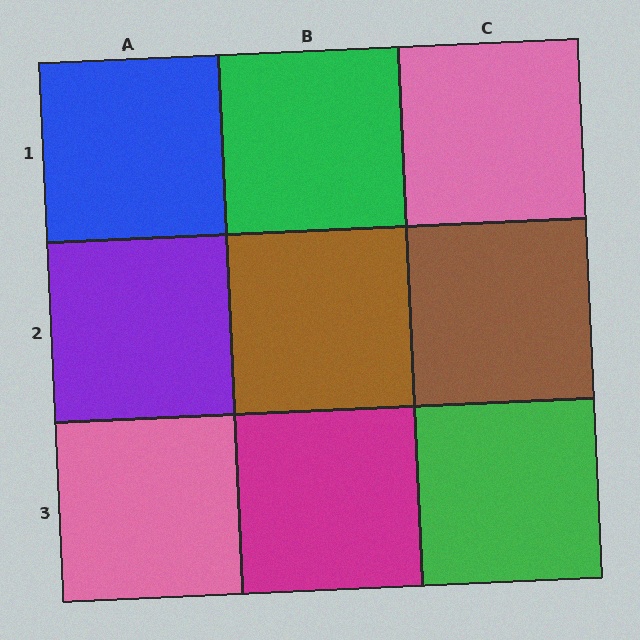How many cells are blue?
1 cell is blue.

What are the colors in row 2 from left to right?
Purple, brown, brown.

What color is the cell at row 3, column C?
Green.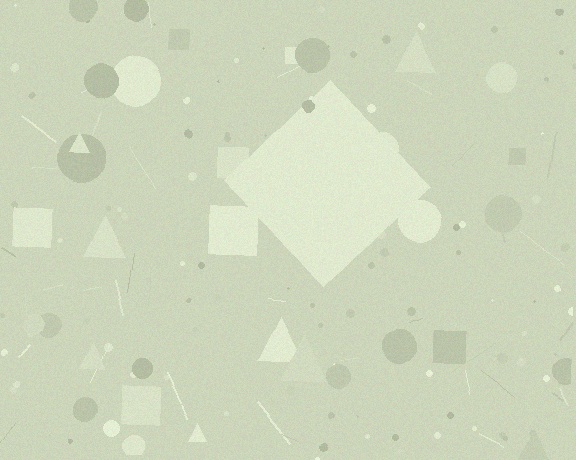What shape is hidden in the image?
A diamond is hidden in the image.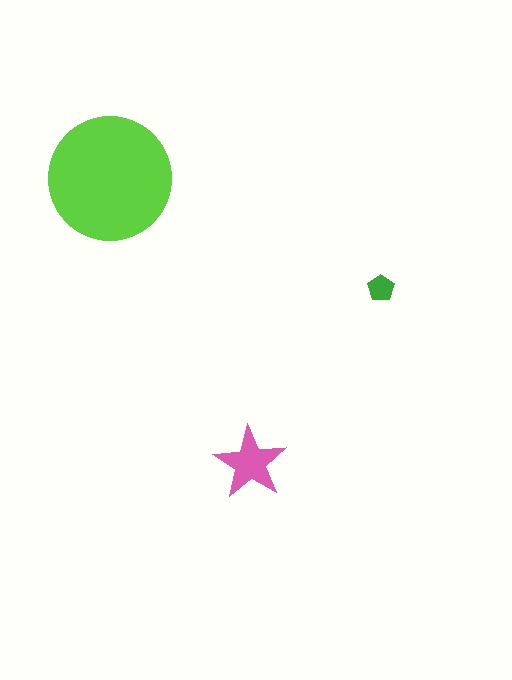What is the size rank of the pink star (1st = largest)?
2nd.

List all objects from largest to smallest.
The lime circle, the pink star, the green pentagon.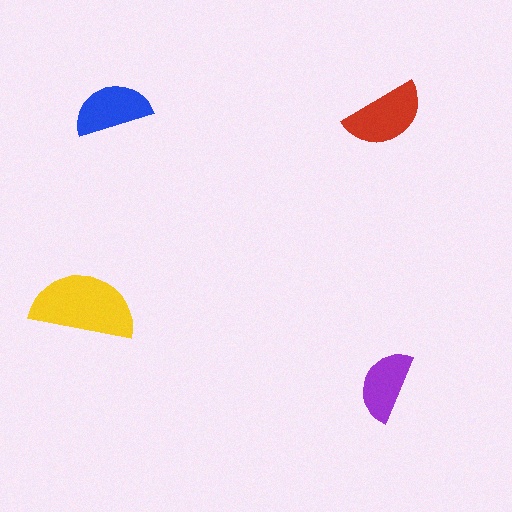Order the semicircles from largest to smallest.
the yellow one, the red one, the blue one, the purple one.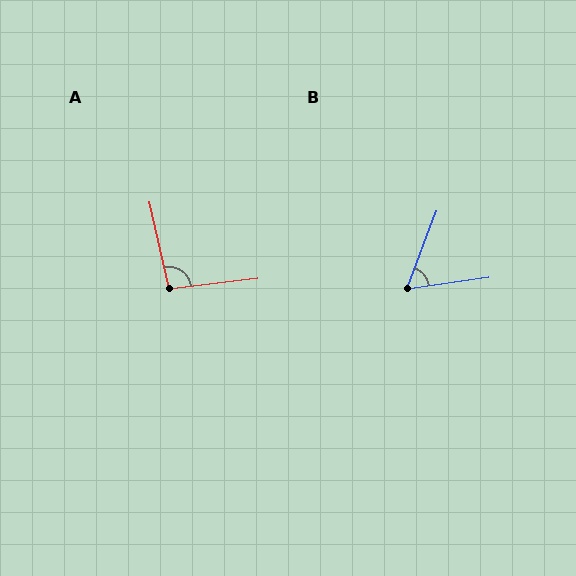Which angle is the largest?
A, at approximately 96 degrees.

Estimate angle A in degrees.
Approximately 96 degrees.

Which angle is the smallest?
B, at approximately 61 degrees.